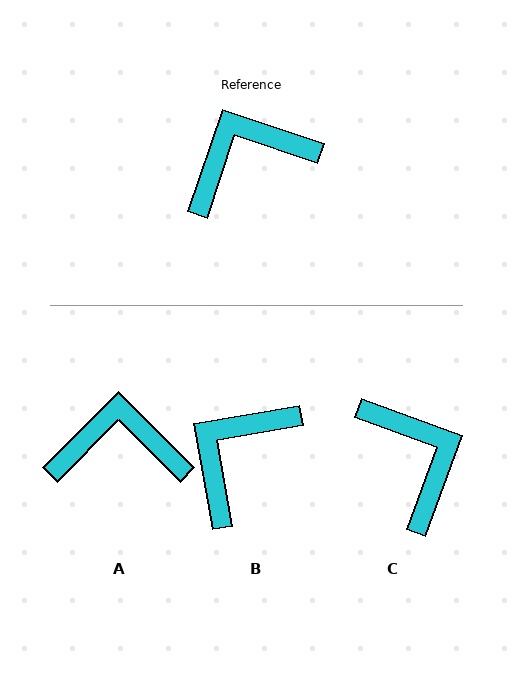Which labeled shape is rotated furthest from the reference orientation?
C, about 92 degrees away.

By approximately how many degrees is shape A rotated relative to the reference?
Approximately 27 degrees clockwise.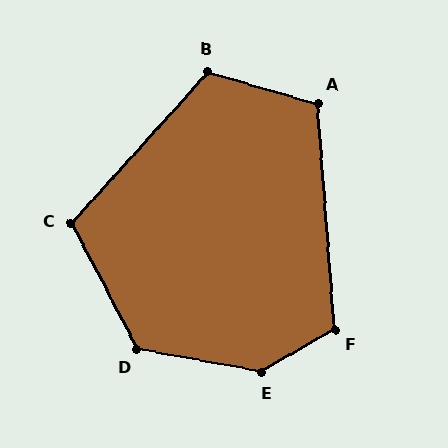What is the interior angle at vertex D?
Approximately 128 degrees (obtuse).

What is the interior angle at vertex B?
Approximately 116 degrees (obtuse).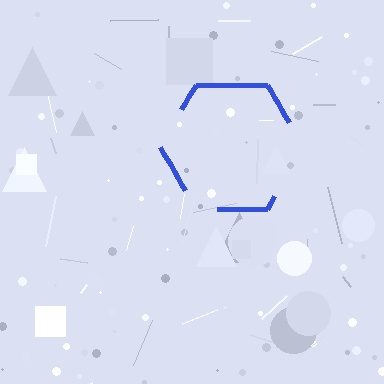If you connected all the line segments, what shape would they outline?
They would outline a hexagon.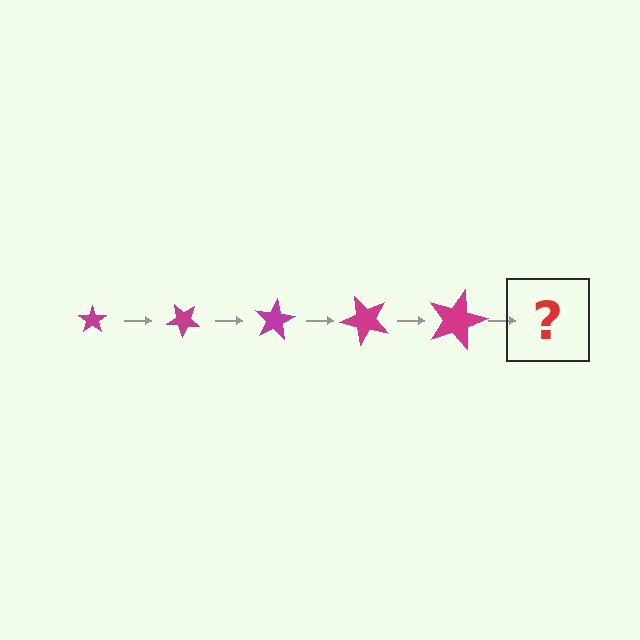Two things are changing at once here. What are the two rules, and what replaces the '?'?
The two rules are that the star grows larger each step and it rotates 40 degrees each step. The '?' should be a star, larger than the previous one and rotated 200 degrees from the start.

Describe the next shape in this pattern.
It should be a star, larger than the previous one and rotated 200 degrees from the start.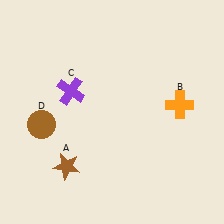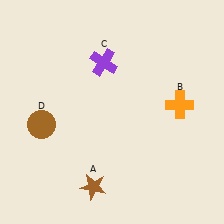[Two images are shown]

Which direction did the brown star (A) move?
The brown star (A) moved right.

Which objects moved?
The objects that moved are: the brown star (A), the purple cross (C).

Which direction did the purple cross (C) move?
The purple cross (C) moved right.